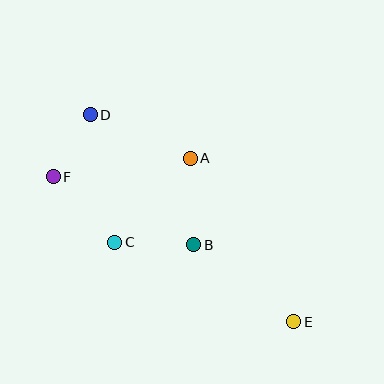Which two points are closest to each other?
Points D and F are closest to each other.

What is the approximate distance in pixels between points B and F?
The distance between B and F is approximately 156 pixels.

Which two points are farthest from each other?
Points D and E are farthest from each other.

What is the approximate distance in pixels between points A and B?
The distance between A and B is approximately 86 pixels.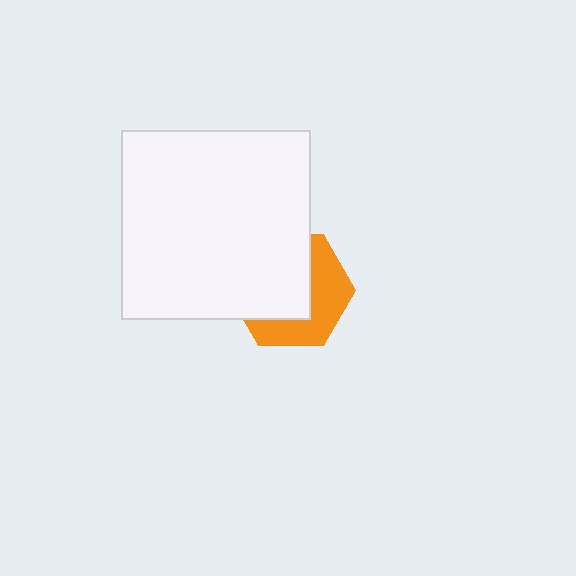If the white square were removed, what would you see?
You would see the complete orange hexagon.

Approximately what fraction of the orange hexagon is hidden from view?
Roughly 56% of the orange hexagon is hidden behind the white square.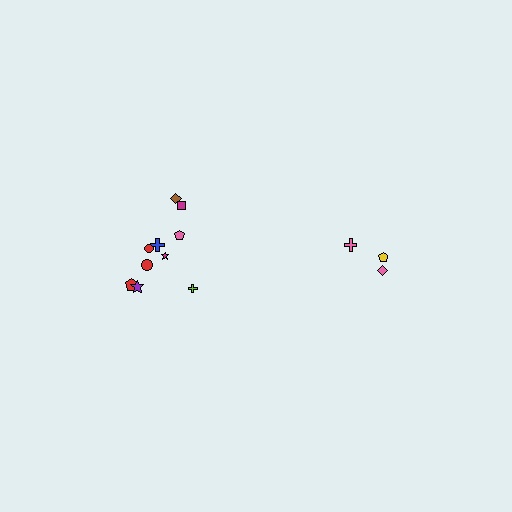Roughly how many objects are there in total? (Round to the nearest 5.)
Roughly 15 objects in total.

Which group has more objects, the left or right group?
The left group.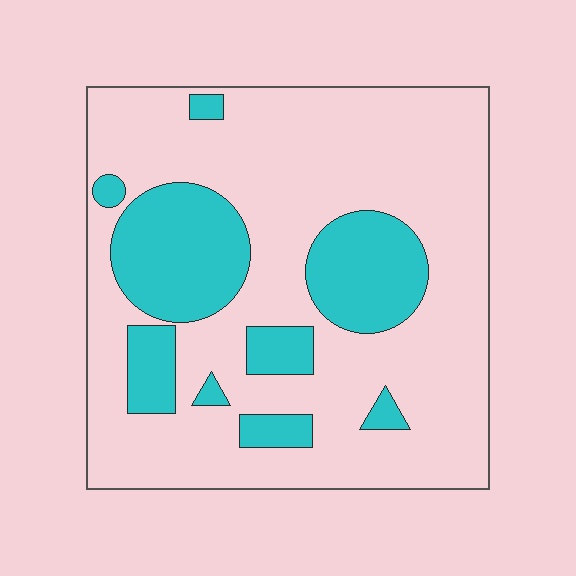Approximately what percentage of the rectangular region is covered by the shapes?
Approximately 25%.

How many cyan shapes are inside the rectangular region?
9.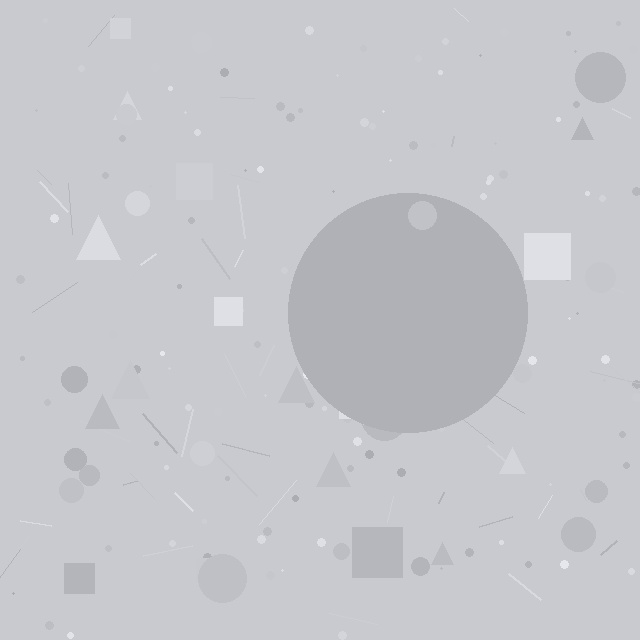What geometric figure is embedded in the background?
A circle is embedded in the background.